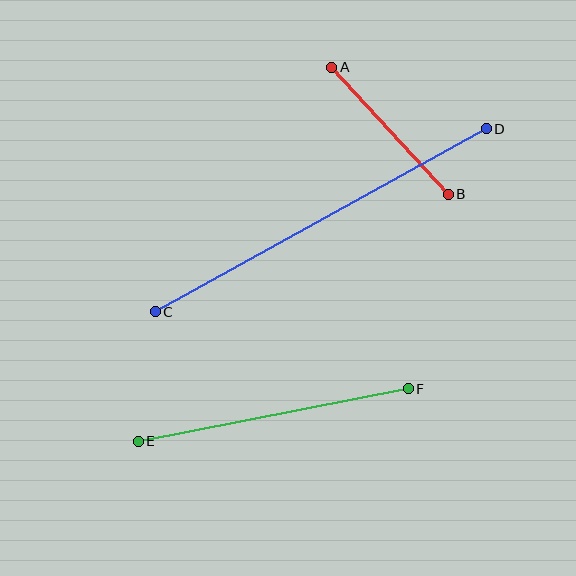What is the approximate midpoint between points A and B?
The midpoint is at approximately (390, 131) pixels.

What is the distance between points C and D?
The distance is approximately 378 pixels.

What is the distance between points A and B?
The distance is approximately 172 pixels.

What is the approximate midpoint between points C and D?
The midpoint is at approximately (321, 220) pixels.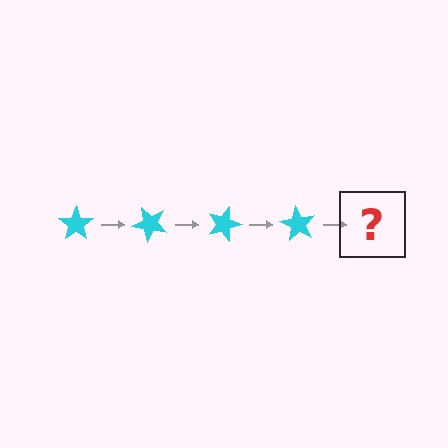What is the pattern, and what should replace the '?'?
The pattern is that the star rotates 45 degrees each step. The '?' should be a cyan star rotated 180 degrees.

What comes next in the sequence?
The next element should be a cyan star rotated 180 degrees.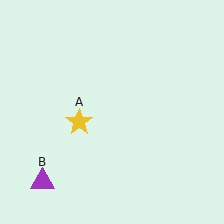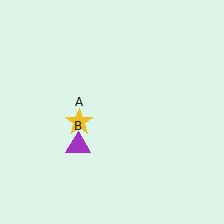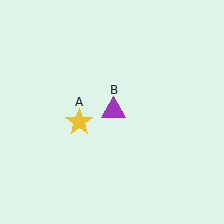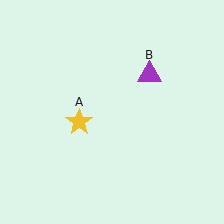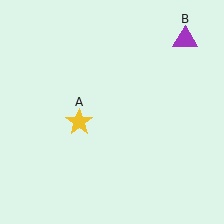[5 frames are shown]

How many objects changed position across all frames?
1 object changed position: purple triangle (object B).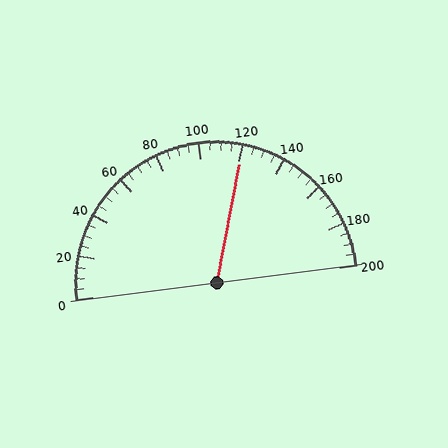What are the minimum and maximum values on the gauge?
The gauge ranges from 0 to 200.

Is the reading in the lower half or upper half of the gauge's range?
The reading is in the upper half of the range (0 to 200).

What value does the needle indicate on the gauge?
The needle indicates approximately 120.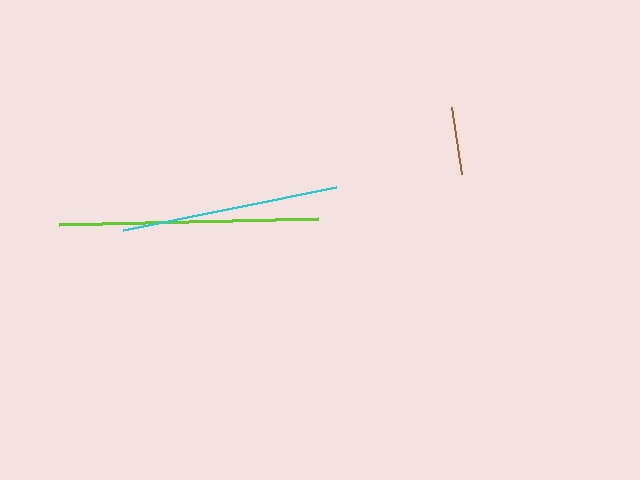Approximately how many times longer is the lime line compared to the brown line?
The lime line is approximately 3.8 times the length of the brown line.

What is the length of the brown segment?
The brown segment is approximately 68 pixels long.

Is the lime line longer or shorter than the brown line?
The lime line is longer than the brown line.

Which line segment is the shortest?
The brown line is the shortest at approximately 68 pixels.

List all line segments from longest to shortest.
From longest to shortest: lime, cyan, brown.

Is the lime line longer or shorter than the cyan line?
The lime line is longer than the cyan line.